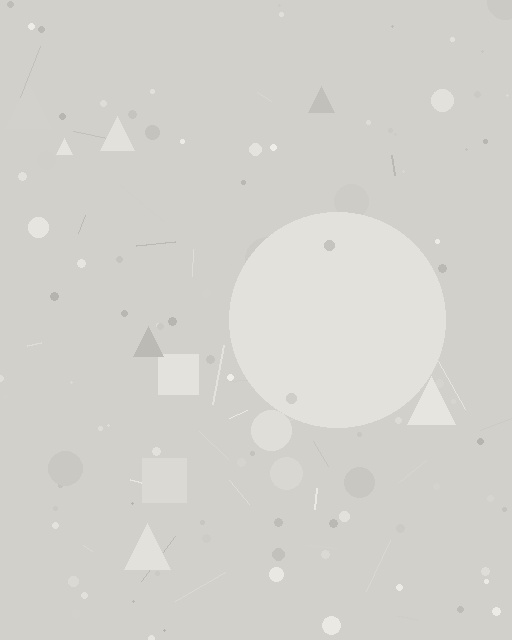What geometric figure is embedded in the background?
A circle is embedded in the background.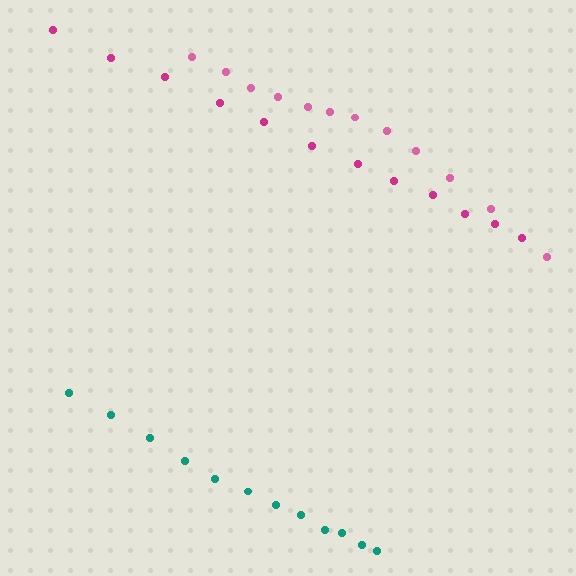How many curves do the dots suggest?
There are 3 distinct paths.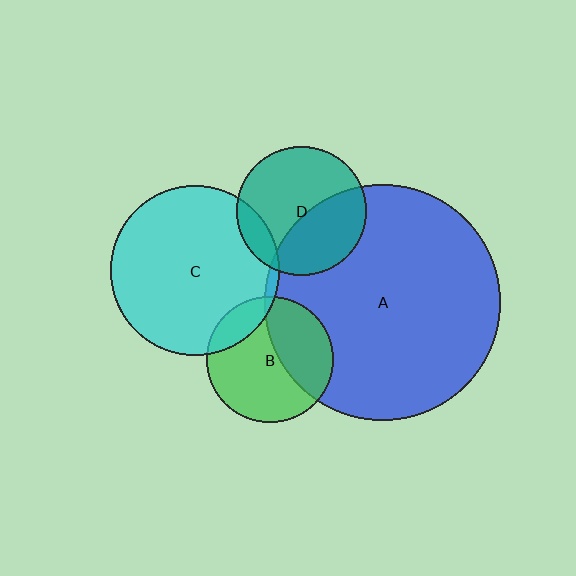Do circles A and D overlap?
Yes.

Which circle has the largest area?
Circle A (blue).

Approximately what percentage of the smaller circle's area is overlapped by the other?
Approximately 40%.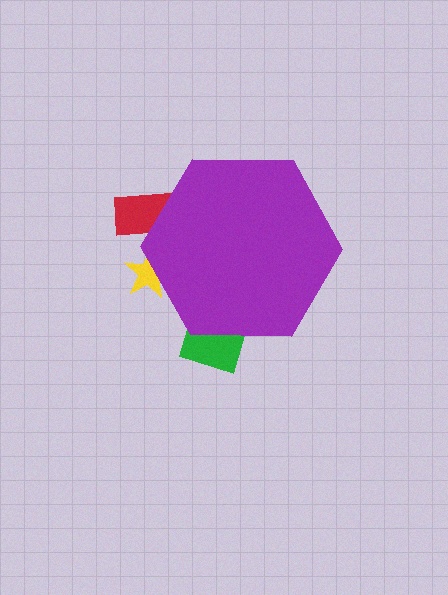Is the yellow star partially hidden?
Yes, the yellow star is partially hidden behind the purple hexagon.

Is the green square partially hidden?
Yes, the green square is partially hidden behind the purple hexagon.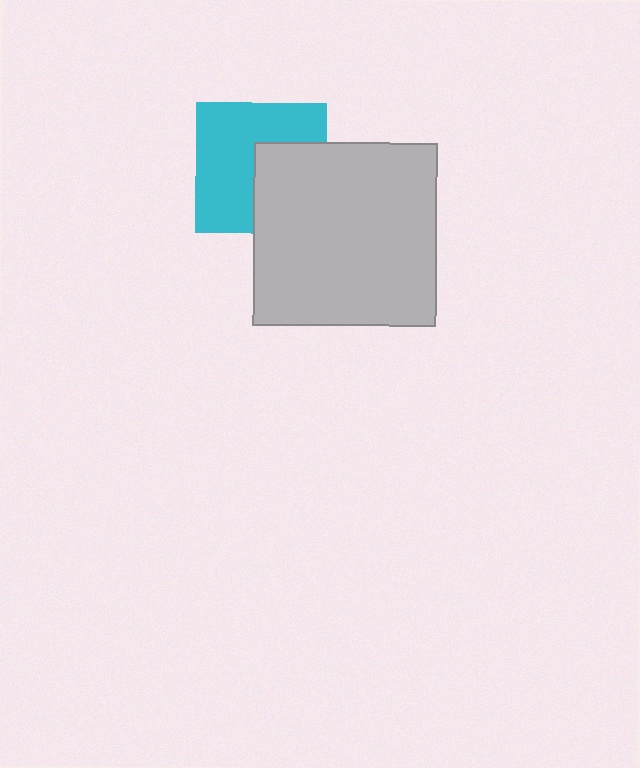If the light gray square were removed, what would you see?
You would see the complete cyan square.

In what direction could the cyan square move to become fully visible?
The cyan square could move left. That would shift it out from behind the light gray square entirely.